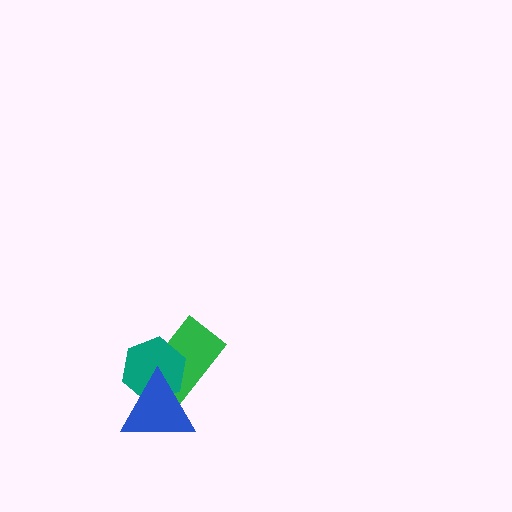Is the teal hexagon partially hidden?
Yes, it is partially covered by another shape.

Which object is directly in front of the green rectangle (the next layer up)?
The teal hexagon is directly in front of the green rectangle.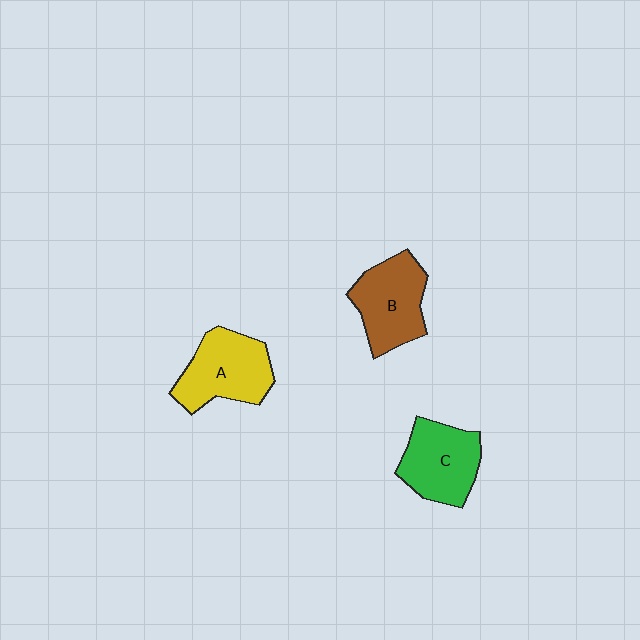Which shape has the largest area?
Shape A (yellow).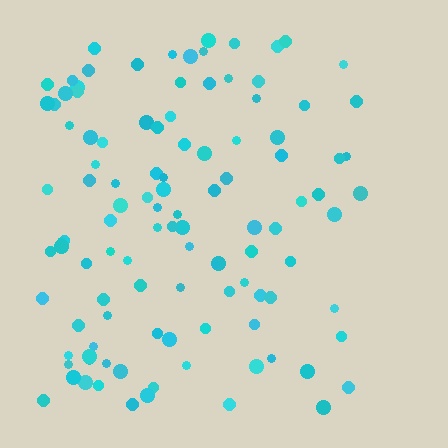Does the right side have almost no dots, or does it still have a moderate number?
Still a moderate number, just noticeably fewer than the left.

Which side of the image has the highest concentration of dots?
The left.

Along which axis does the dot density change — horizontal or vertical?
Horizontal.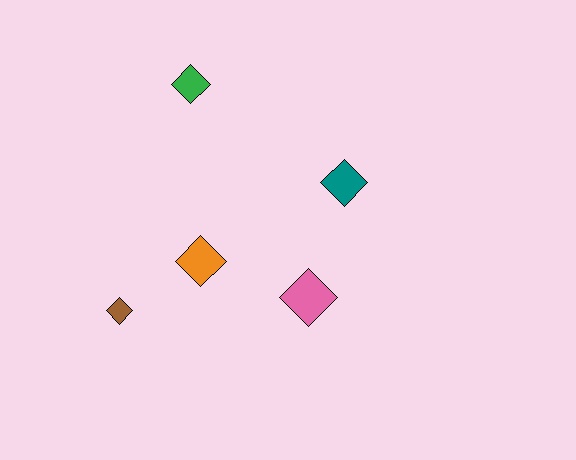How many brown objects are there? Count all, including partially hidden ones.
There is 1 brown object.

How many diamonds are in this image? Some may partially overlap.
There are 5 diamonds.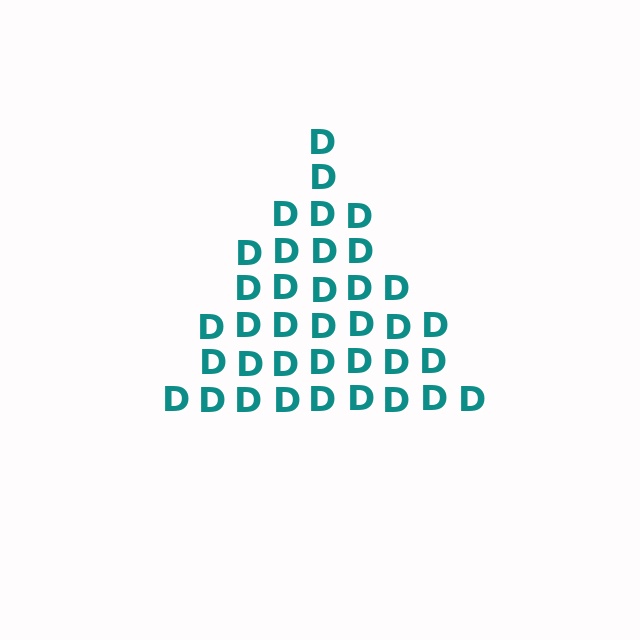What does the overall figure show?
The overall figure shows a triangle.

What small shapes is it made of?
It is made of small letter D's.